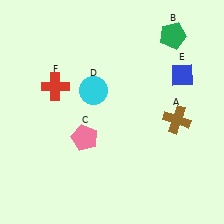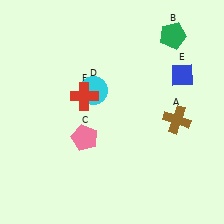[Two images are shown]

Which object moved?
The red cross (F) moved right.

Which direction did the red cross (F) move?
The red cross (F) moved right.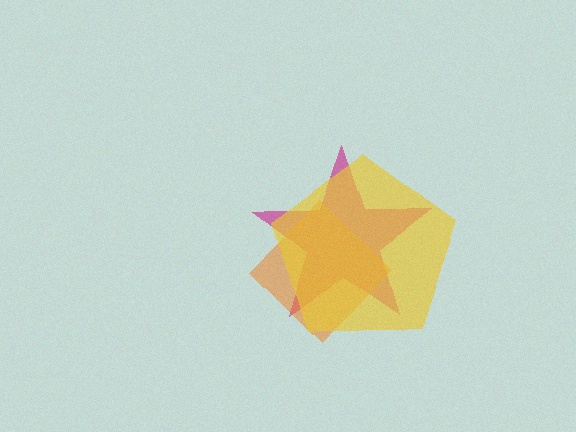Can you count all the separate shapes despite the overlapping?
Yes, there are 3 separate shapes.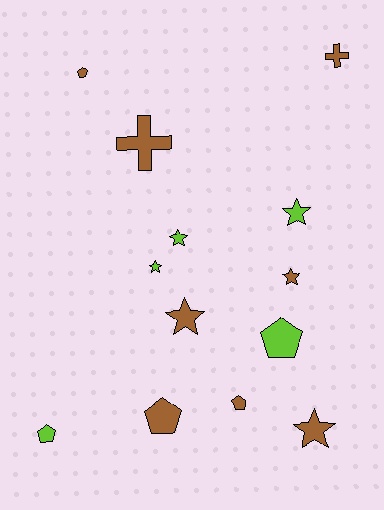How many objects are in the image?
There are 13 objects.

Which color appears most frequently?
Brown, with 8 objects.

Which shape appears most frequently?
Star, with 6 objects.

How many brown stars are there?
There are 3 brown stars.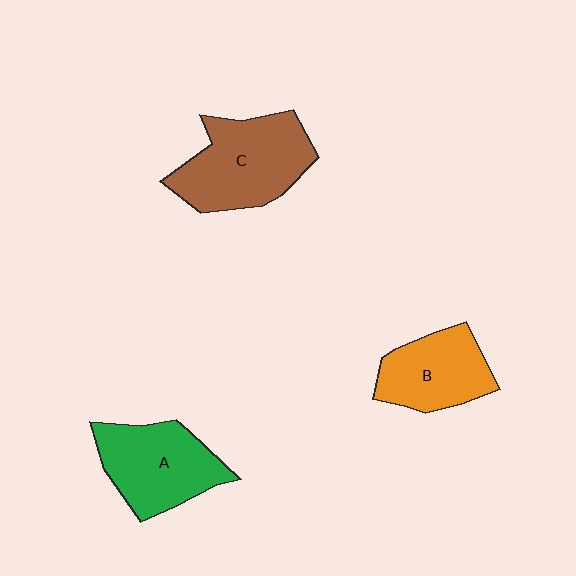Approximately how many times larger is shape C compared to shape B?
Approximately 1.4 times.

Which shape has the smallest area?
Shape B (orange).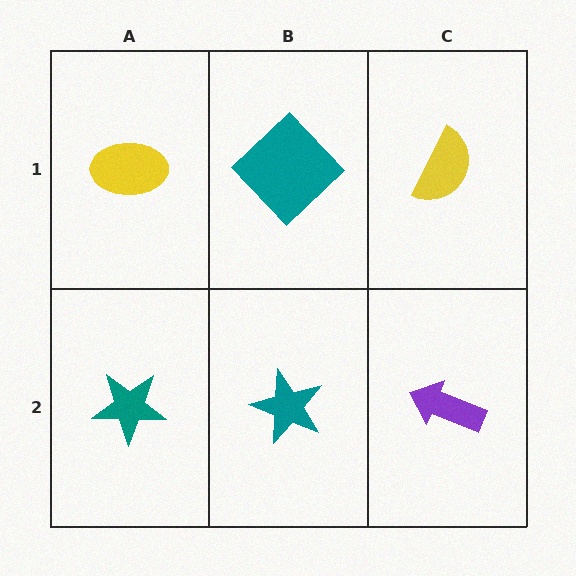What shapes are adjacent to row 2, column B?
A teal diamond (row 1, column B), a teal star (row 2, column A), a purple arrow (row 2, column C).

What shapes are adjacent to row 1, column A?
A teal star (row 2, column A), a teal diamond (row 1, column B).